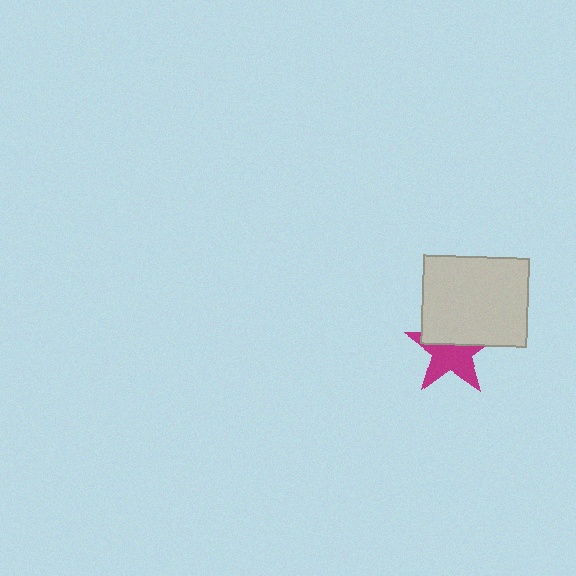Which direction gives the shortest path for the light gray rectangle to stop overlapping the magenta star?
Moving up gives the shortest separation.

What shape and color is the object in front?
The object in front is a light gray rectangle.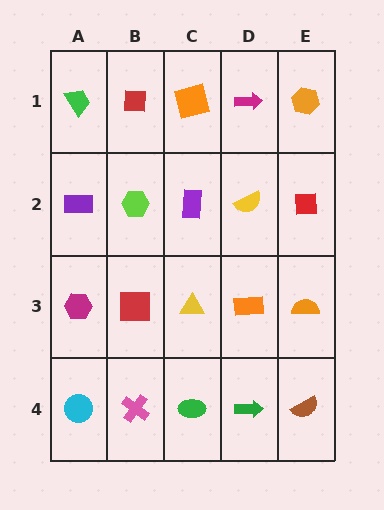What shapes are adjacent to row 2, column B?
A red square (row 1, column B), a red square (row 3, column B), a purple rectangle (row 2, column A), a purple rectangle (row 2, column C).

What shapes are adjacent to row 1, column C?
A purple rectangle (row 2, column C), a red square (row 1, column B), a magenta arrow (row 1, column D).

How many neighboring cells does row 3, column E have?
3.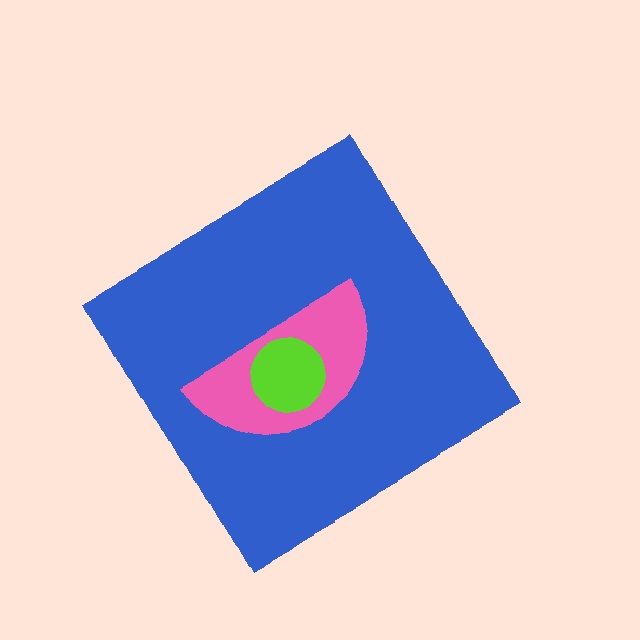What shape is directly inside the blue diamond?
The pink semicircle.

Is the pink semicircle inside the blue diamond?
Yes.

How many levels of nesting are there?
3.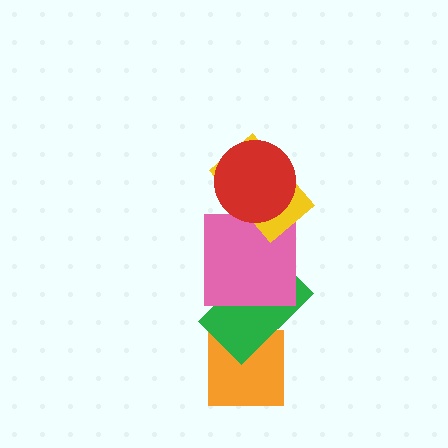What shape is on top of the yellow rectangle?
The red circle is on top of the yellow rectangle.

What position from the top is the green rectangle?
The green rectangle is 4th from the top.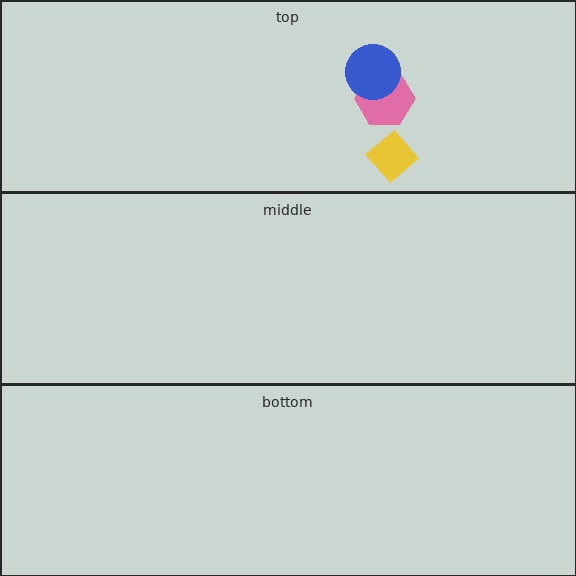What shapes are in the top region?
The pink hexagon, the yellow diamond, the blue circle.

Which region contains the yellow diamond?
The top region.